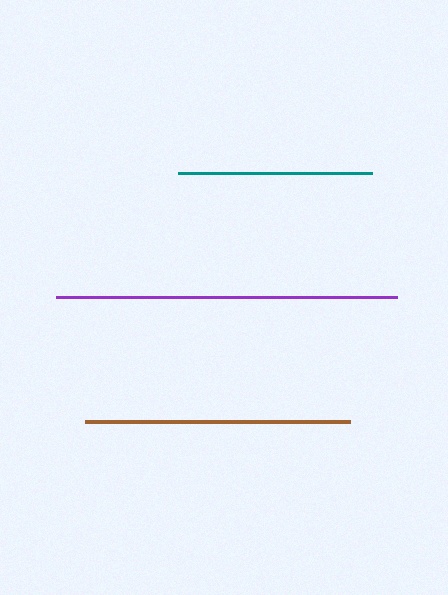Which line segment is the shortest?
The teal line is the shortest at approximately 195 pixels.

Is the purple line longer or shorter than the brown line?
The purple line is longer than the brown line.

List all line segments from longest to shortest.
From longest to shortest: purple, brown, teal.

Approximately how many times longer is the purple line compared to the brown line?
The purple line is approximately 1.3 times the length of the brown line.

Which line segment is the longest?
The purple line is the longest at approximately 341 pixels.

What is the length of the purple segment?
The purple segment is approximately 341 pixels long.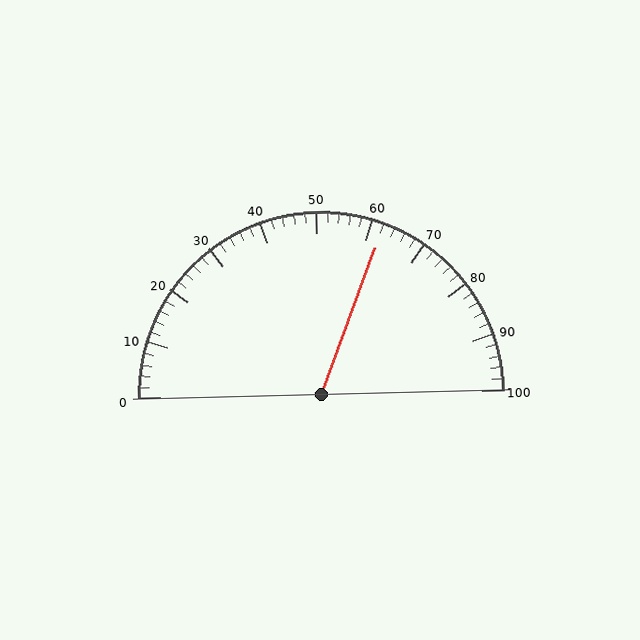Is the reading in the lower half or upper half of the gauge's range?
The reading is in the upper half of the range (0 to 100).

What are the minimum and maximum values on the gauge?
The gauge ranges from 0 to 100.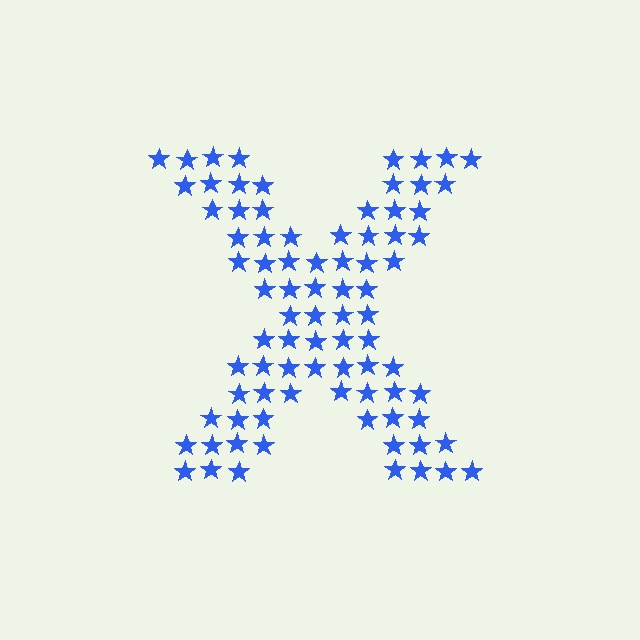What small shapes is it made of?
It is made of small stars.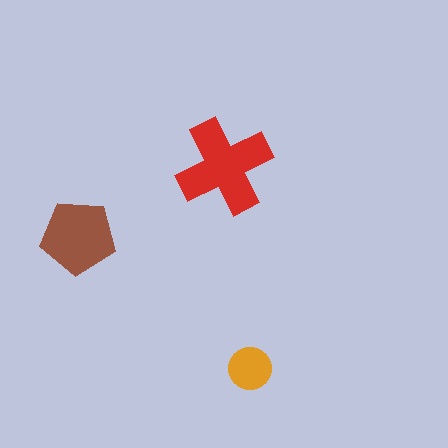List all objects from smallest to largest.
The orange circle, the brown pentagon, the red cross.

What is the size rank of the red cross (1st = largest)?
1st.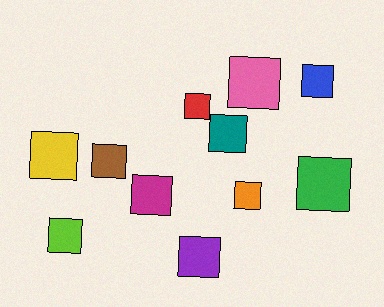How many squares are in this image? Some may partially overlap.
There are 11 squares.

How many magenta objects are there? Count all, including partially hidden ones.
There is 1 magenta object.